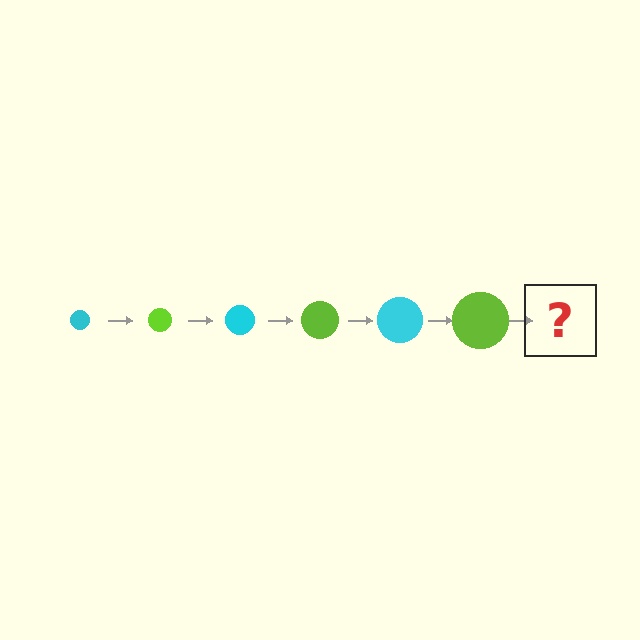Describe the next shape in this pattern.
It should be a cyan circle, larger than the previous one.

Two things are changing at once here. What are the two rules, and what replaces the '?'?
The two rules are that the circle grows larger each step and the color cycles through cyan and lime. The '?' should be a cyan circle, larger than the previous one.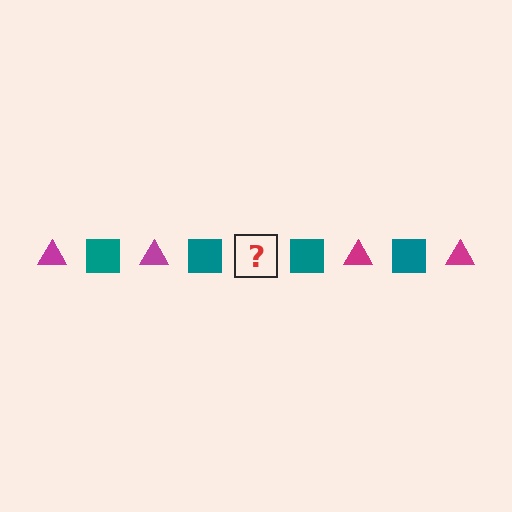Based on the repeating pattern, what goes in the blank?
The blank should be a magenta triangle.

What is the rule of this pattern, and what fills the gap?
The rule is that the pattern alternates between magenta triangle and teal square. The gap should be filled with a magenta triangle.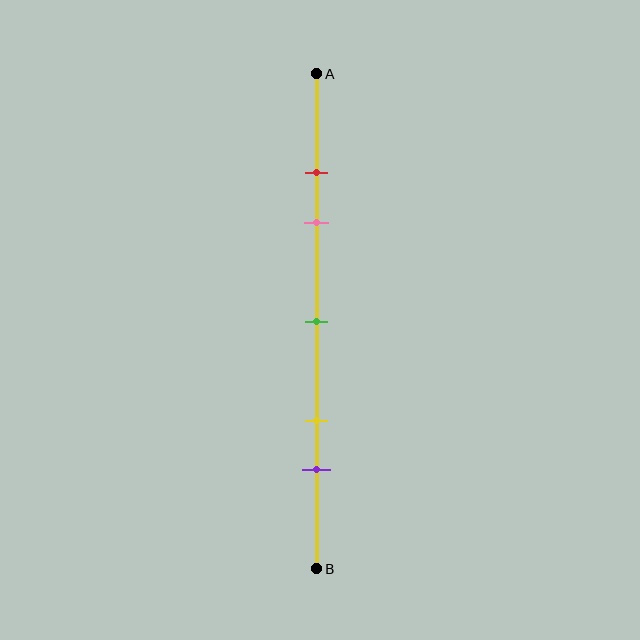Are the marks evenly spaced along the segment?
No, the marks are not evenly spaced.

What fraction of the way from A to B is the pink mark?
The pink mark is approximately 30% (0.3) of the way from A to B.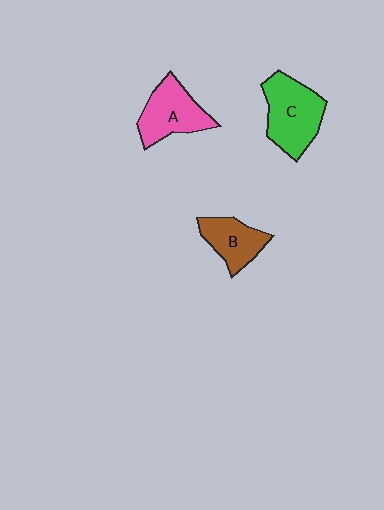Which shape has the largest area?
Shape C (green).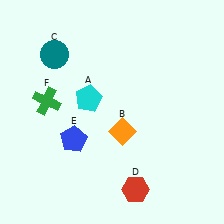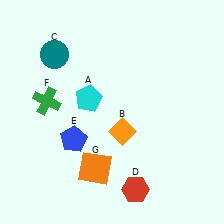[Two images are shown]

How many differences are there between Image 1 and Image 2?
There is 1 difference between the two images.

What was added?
An orange square (G) was added in Image 2.